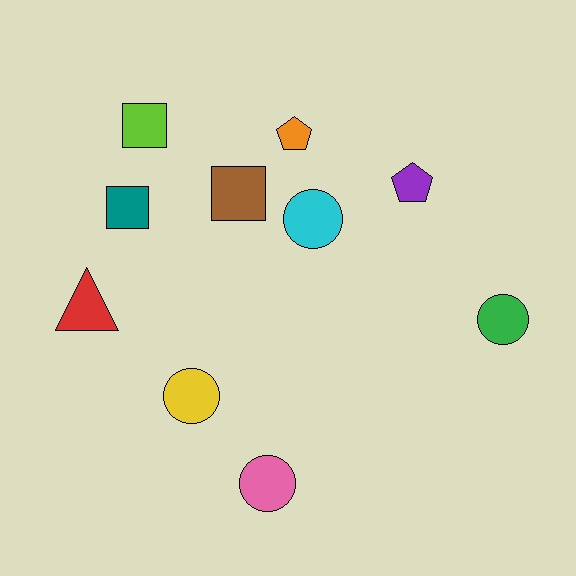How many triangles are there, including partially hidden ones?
There is 1 triangle.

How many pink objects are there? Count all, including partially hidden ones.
There is 1 pink object.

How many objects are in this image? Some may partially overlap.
There are 10 objects.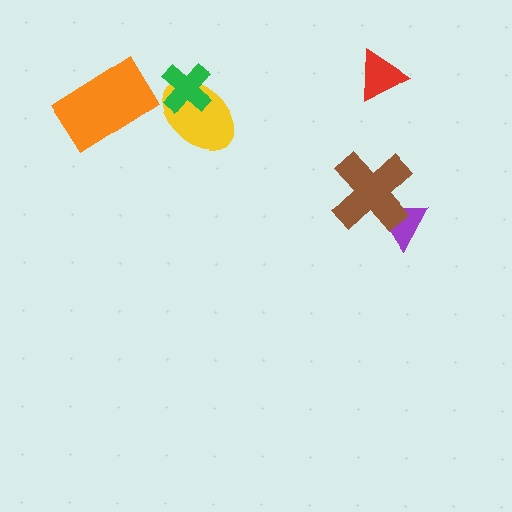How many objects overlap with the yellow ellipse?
1 object overlaps with the yellow ellipse.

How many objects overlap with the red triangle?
0 objects overlap with the red triangle.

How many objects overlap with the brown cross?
1 object overlaps with the brown cross.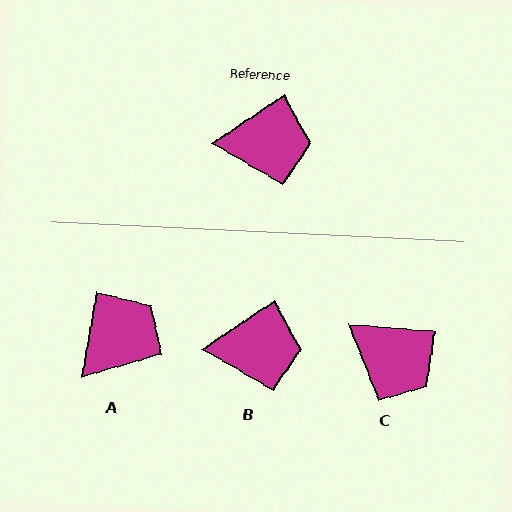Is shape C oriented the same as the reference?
No, it is off by about 39 degrees.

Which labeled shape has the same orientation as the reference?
B.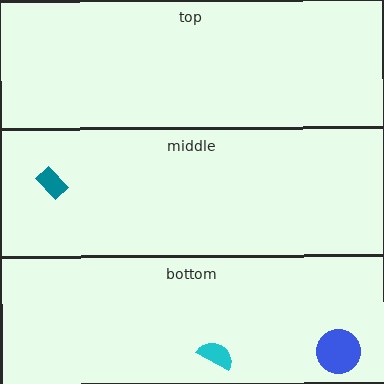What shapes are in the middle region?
The teal rectangle.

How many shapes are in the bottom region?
2.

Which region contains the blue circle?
The bottom region.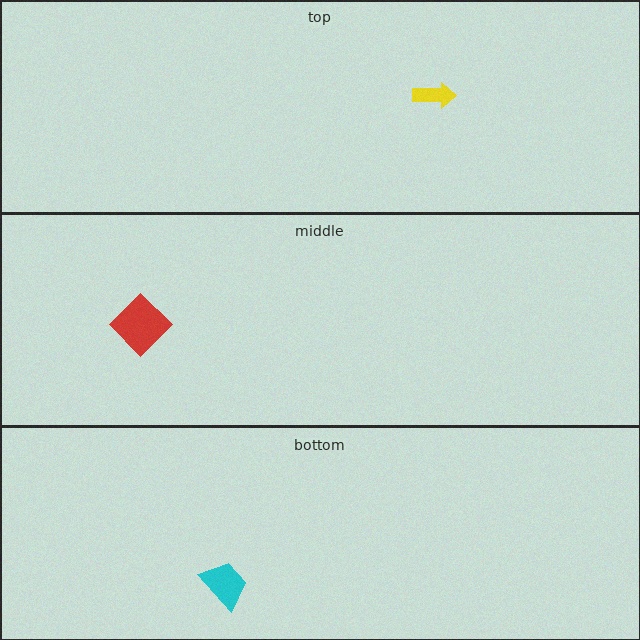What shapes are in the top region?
The yellow arrow.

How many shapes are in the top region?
1.